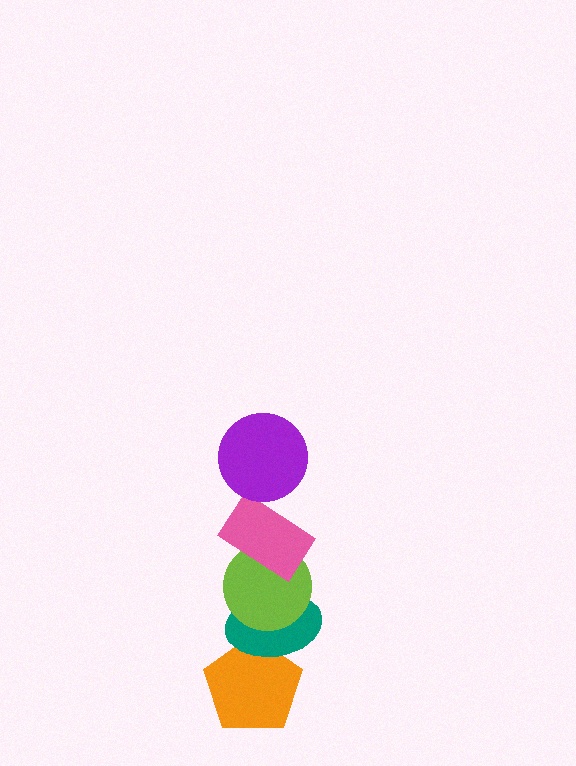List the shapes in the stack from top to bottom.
From top to bottom: the purple circle, the pink rectangle, the lime circle, the teal ellipse, the orange pentagon.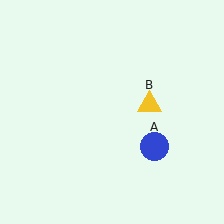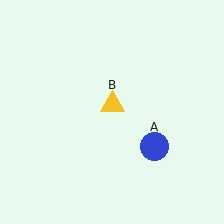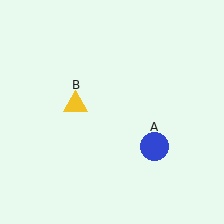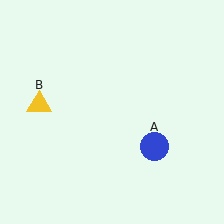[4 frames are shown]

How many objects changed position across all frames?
1 object changed position: yellow triangle (object B).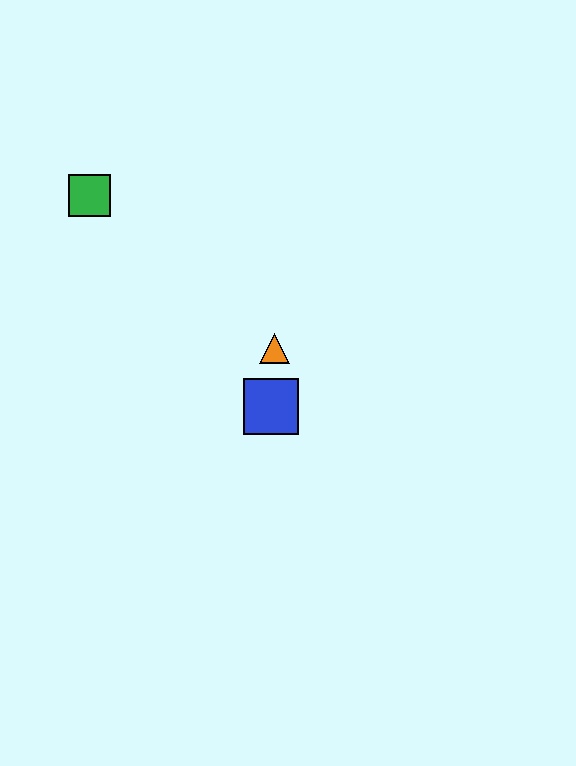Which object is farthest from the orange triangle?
The green square is farthest from the orange triangle.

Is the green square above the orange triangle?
Yes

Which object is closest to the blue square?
The orange triangle is closest to the blue square.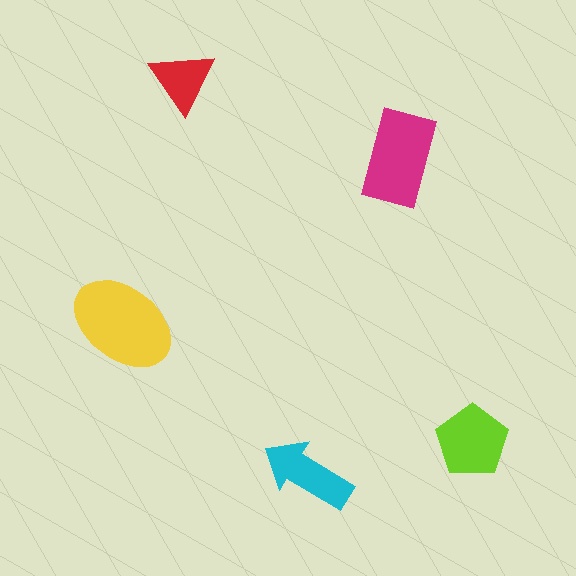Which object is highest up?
The red triangle is topmost.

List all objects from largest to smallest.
The yellow ellipse, the magenta rectangle, the lime pentagon, the cyan arrow, the red triangle.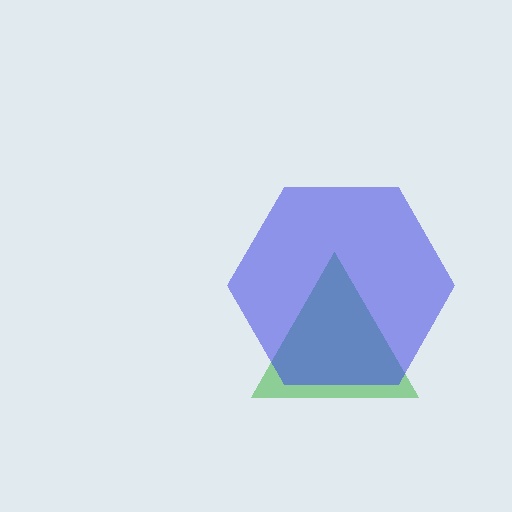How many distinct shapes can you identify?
There are 2 distinct shapes: a green triangle, a blue hexagon.